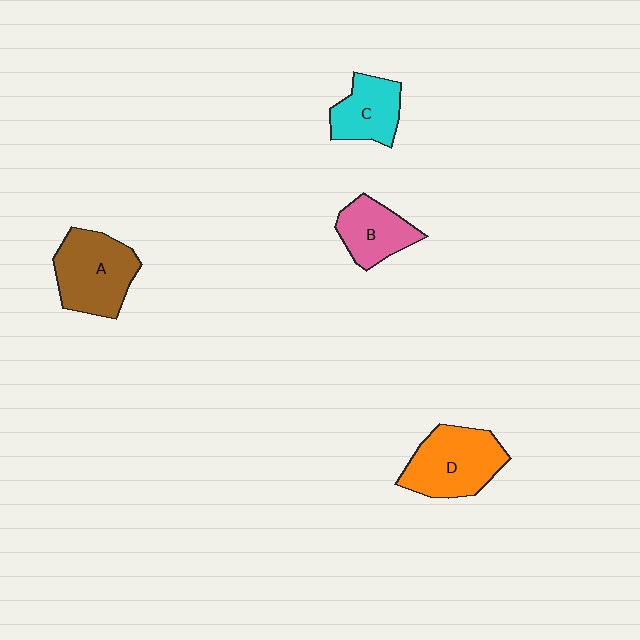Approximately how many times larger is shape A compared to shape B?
Approximately 1.5 times.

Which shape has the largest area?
Shape A (brown).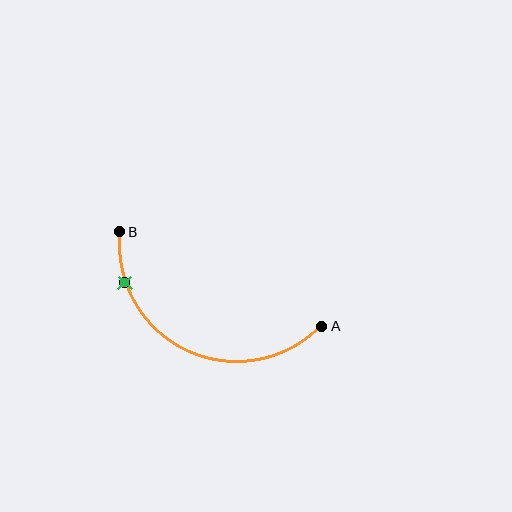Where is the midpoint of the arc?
The arc midpoint is the point on the curve farthest from the straight line joining A and B. It sits below that line.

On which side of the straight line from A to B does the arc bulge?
The arc bulges below the straight line connecting A and B.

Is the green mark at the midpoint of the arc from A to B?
No. The green mark lies on the arc but is closer to endpoint B. The arc midpoint would be at the point on the curve equidistant along the arc from both A and B.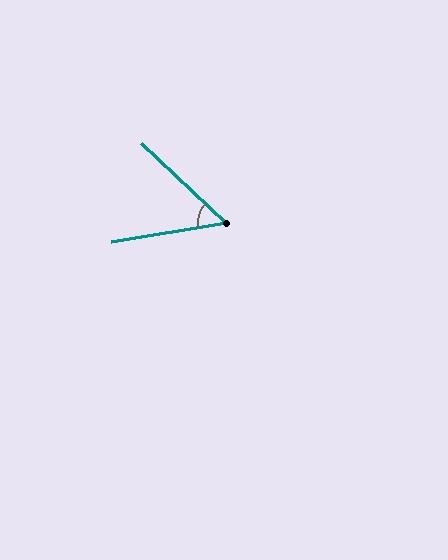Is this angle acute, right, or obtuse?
It is acute.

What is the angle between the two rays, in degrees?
Approximately 53 degrees.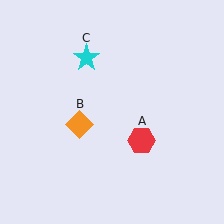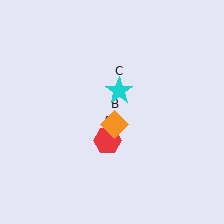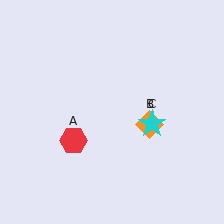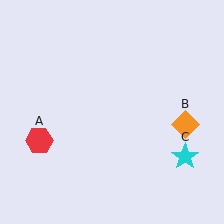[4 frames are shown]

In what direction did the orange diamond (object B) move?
The orange diamond (object B) moved right.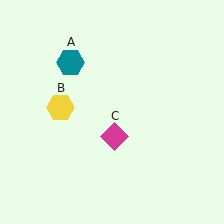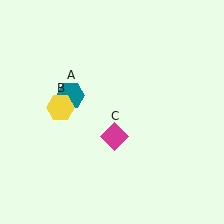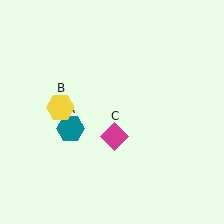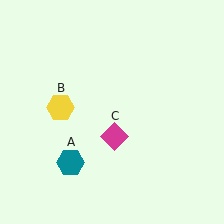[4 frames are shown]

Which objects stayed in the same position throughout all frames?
Yellow hexagon (object B) and magenta diamond (object C) remained stationary.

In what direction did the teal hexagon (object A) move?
The teal hexagon (object A) moved down.